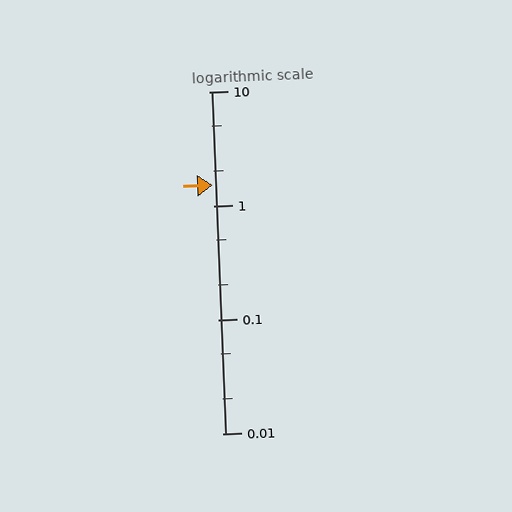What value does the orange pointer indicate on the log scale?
The pointer indicates approximately 1.5.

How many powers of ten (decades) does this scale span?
The scale spans 3 decades, from 0.01 to 10.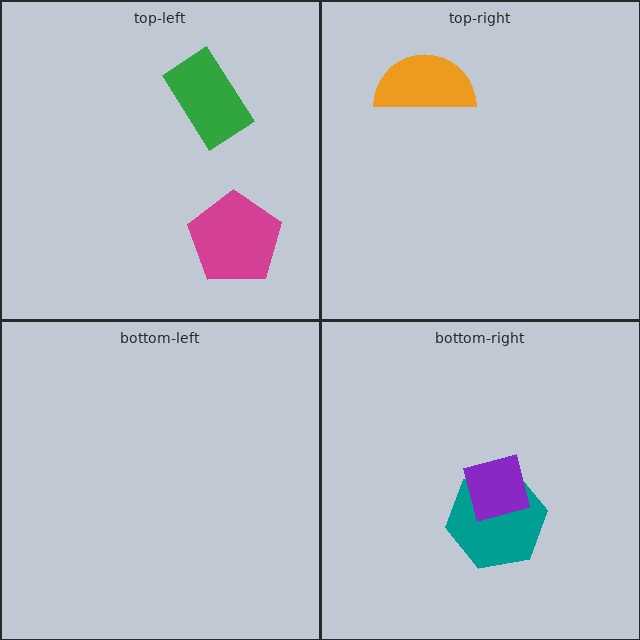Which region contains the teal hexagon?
The bottom-right region.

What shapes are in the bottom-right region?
The teal hexagon, the purple square.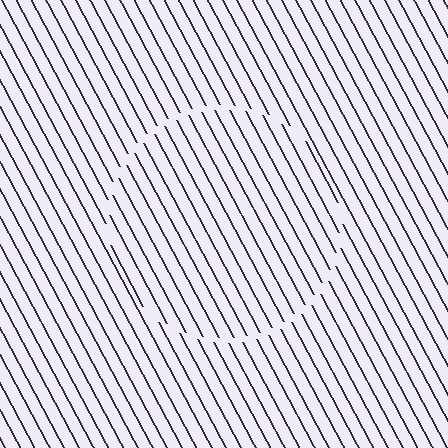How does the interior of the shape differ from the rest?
The interior of the shape contains the same grating, shifted by half a period — the contour is defined by the phase discontinuity where line-ends from the inner and outer gratings abut.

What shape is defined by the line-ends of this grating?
An illusory circle. The interior of the shape contains the same grating, shifted by half a period — the contour is defined by the phase discontinuity where line-ends from the inner and outer gratings abut.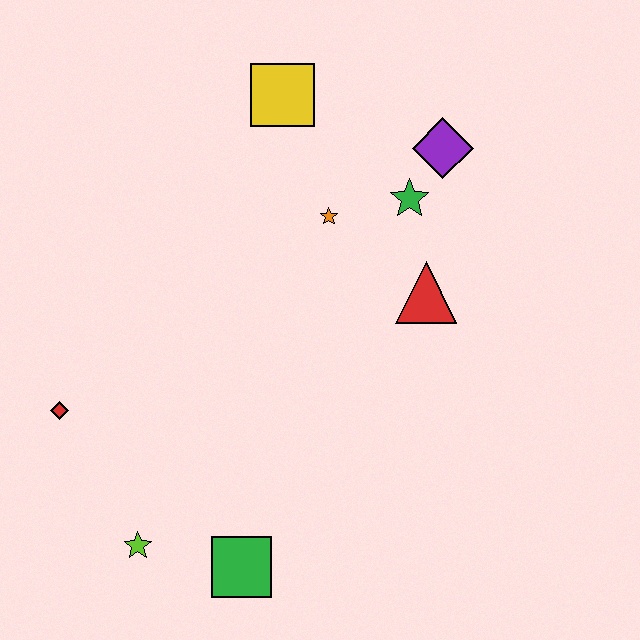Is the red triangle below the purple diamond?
Yes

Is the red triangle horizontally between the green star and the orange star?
No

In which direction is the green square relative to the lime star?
The green square is to the right of the lime star.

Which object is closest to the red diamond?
The lime star is closest to the red diamond.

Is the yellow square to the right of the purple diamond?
No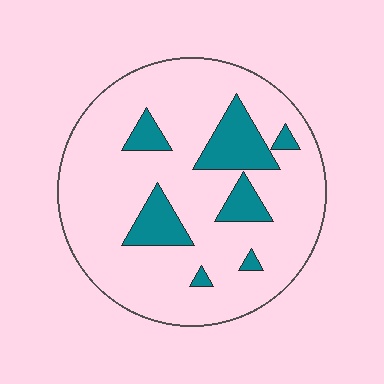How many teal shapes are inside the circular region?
7.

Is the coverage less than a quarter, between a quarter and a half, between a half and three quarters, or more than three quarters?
Less than a quarter.